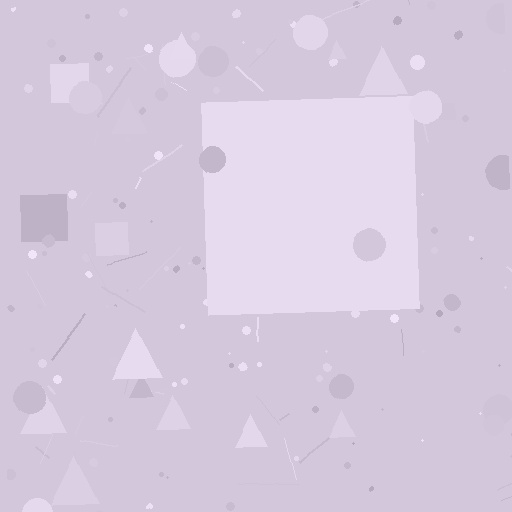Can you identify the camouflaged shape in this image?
The camouflaged shape is a square.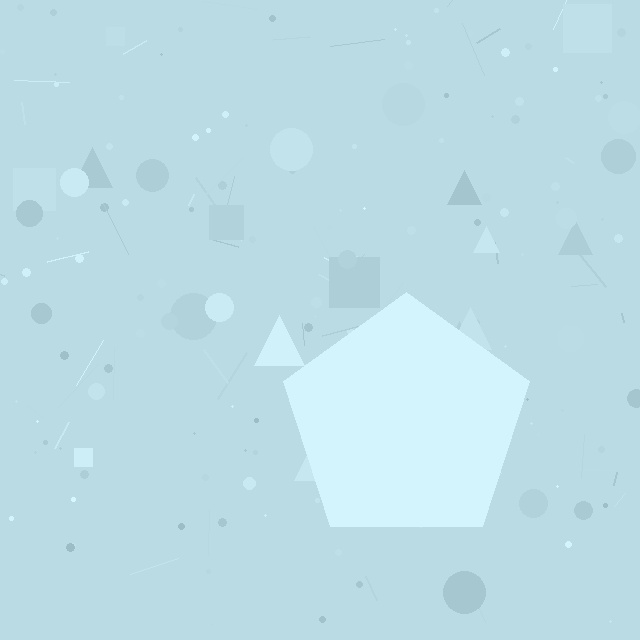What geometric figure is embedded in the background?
A pentagon is embedded in the background.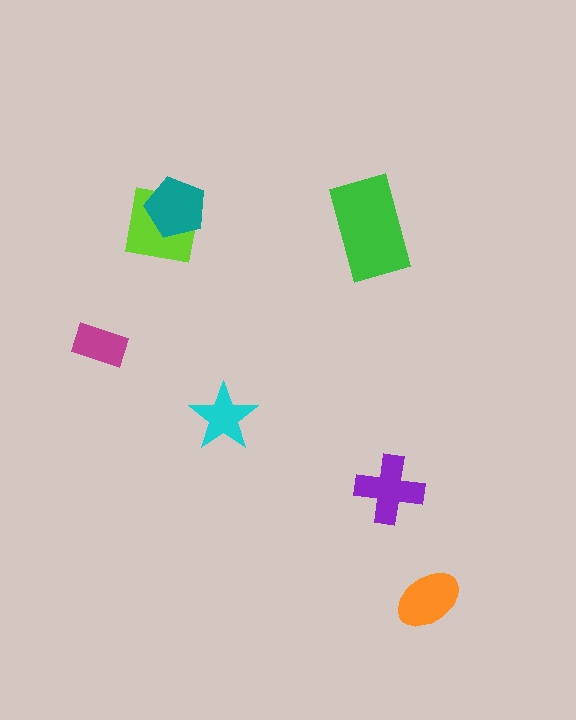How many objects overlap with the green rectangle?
0 objects overlap with the green rectangle.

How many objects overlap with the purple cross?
0 objects overlap with the purple cross.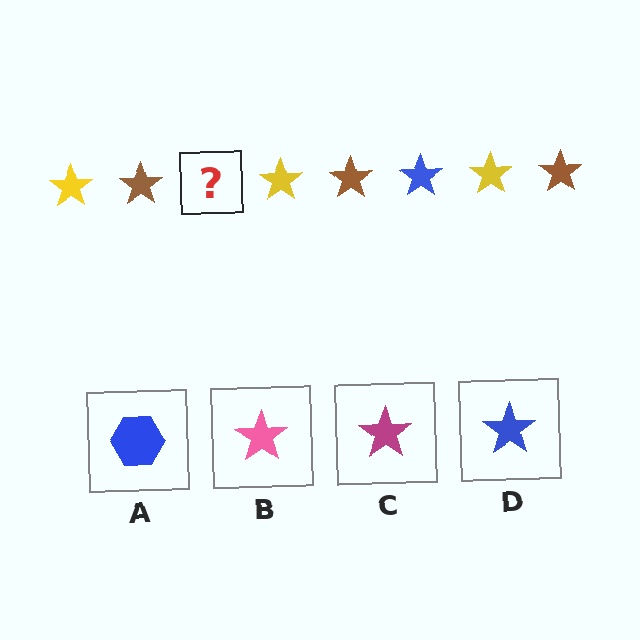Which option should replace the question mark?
Option D.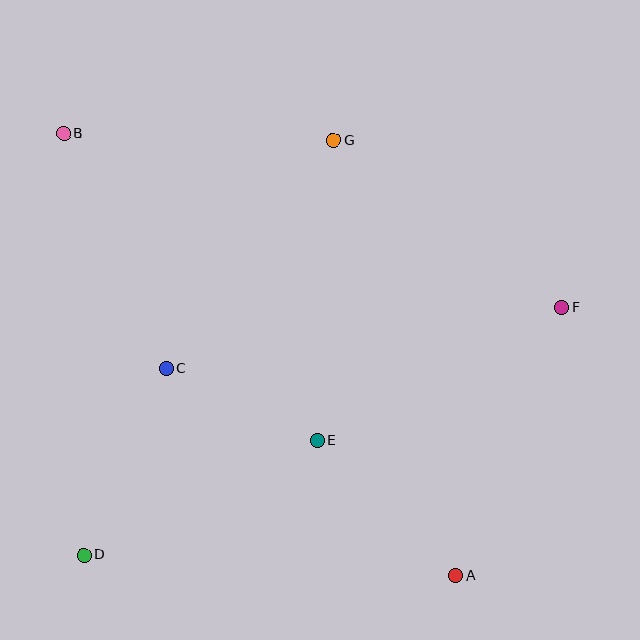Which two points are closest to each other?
Points C and E are closest to each other.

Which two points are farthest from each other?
Points A and B are farthest from each other.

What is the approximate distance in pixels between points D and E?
The distance between D and E is approximately 260 pixels.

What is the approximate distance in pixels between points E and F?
The distance between E and F is approximately 278 pixels.